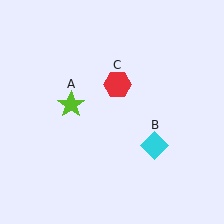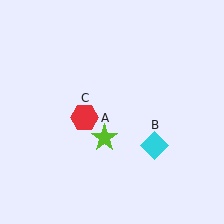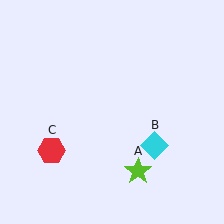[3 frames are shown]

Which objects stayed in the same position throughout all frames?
Cyan diamond (object B) remained stationary.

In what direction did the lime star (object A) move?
The lime star (object A) moved down and to the right.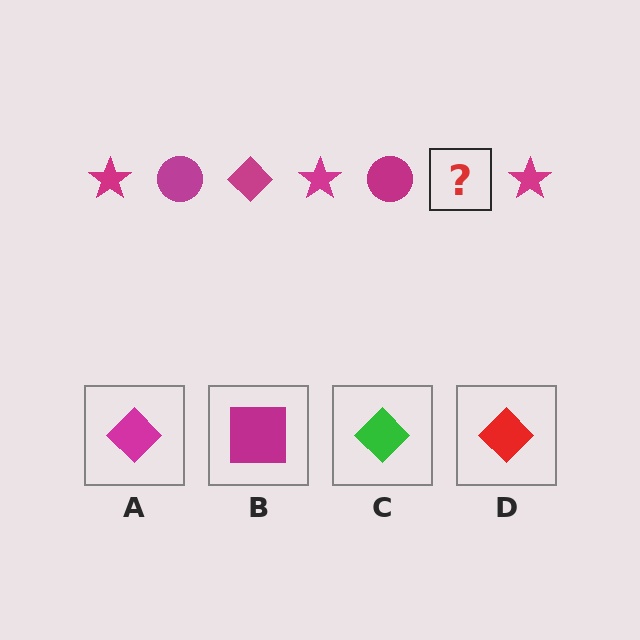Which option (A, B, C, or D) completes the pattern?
A.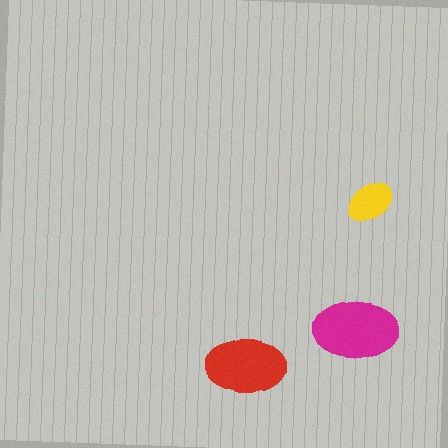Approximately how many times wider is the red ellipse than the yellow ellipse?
About 1.5 times wider.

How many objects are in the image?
There are 3 objects in the image.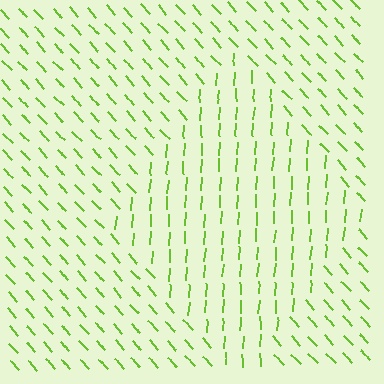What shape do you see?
I see a diamond.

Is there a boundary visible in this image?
Yes, there is a texture boundary formed by a change in line orientation.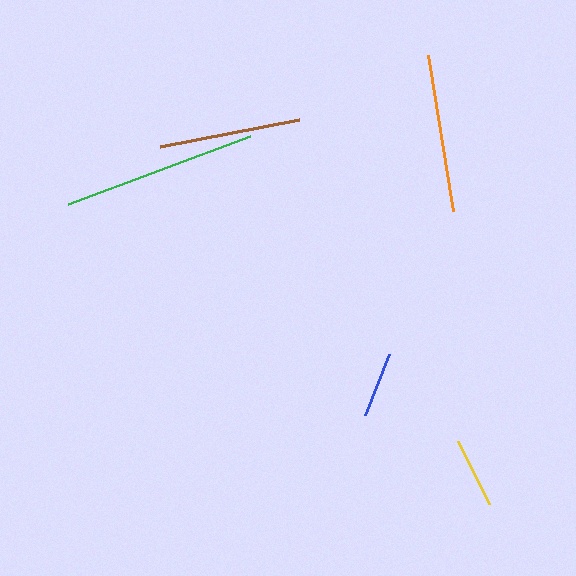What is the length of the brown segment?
The brown segment is approximately 142 pixels long.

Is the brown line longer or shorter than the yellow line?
The brown line is longer than the yellow line.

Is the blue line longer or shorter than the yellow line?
The yellow line is longer than the blue line.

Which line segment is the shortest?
The blue line is the shortest at approximately 66 pixels.